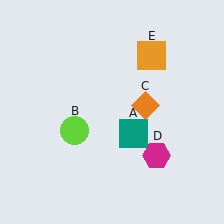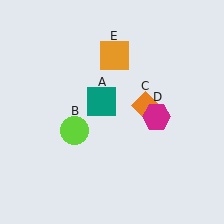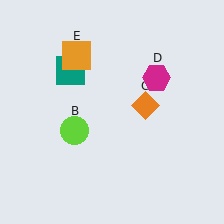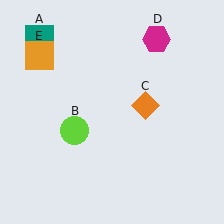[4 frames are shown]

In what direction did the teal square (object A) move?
The teal square (object A) moved up and to the left.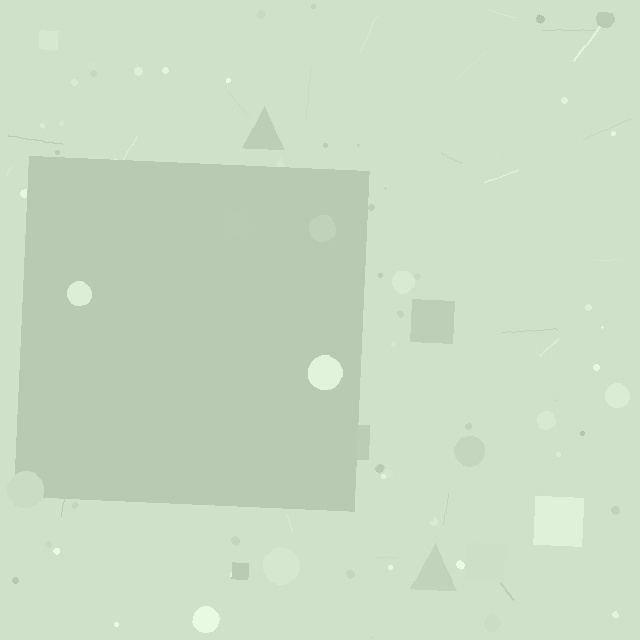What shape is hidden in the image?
A square is hidden in the image.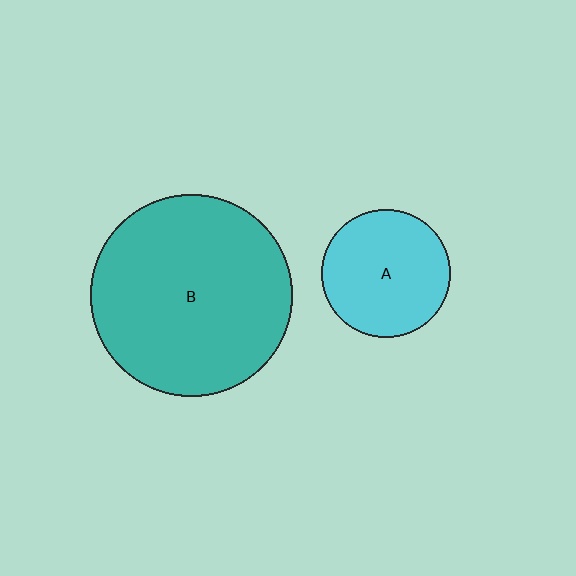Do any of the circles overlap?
No, none of the circles overlap.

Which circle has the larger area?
Circle B (teal).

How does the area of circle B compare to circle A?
Approximately 2.5 times.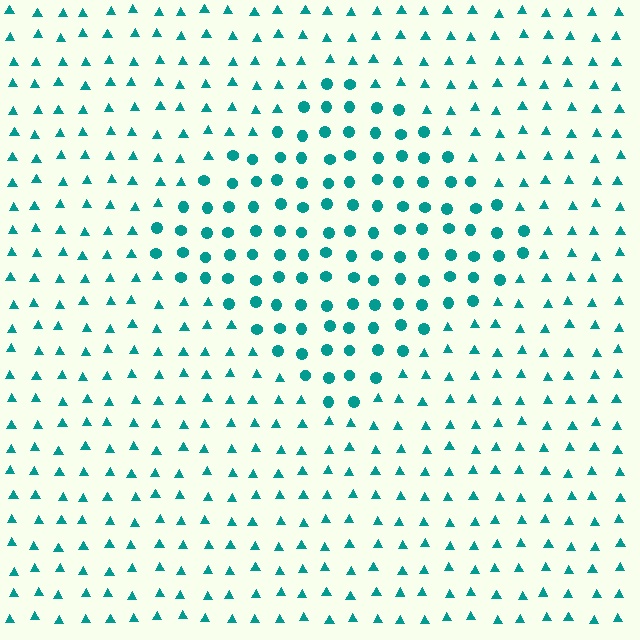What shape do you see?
I see a diamond.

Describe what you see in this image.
The image is filled with small teal elements arranged in a uniform grid. A diamond-shaped region contains circles, while the surrounding area contains triangles. The boundary is defined purely by the change in element shape.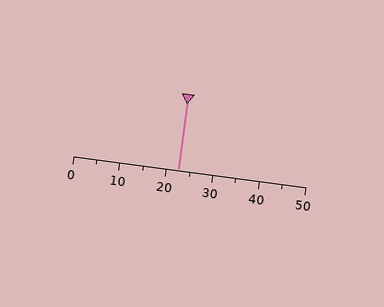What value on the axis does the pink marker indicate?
The marker indicates approximately 22.5.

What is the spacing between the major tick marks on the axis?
The major ticks are spaced 10 apart.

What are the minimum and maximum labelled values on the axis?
The axis runs from 0 to 50.